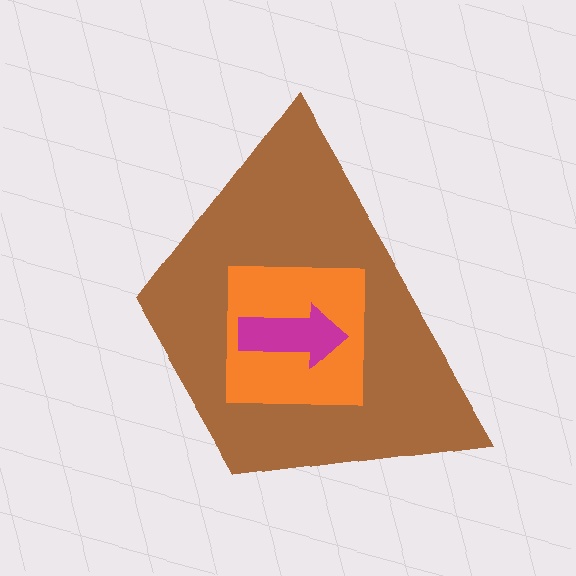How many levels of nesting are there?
3.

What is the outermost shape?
The brown trapezoid.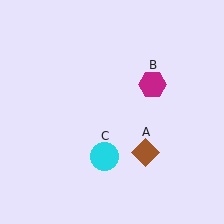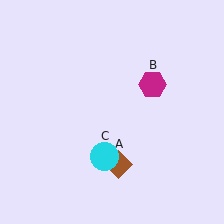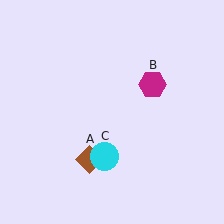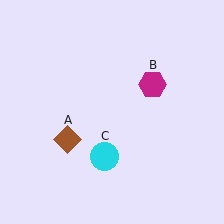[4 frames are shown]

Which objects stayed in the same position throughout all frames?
Magenta hexagon (object B) and cyan circle (object C) remained stationary.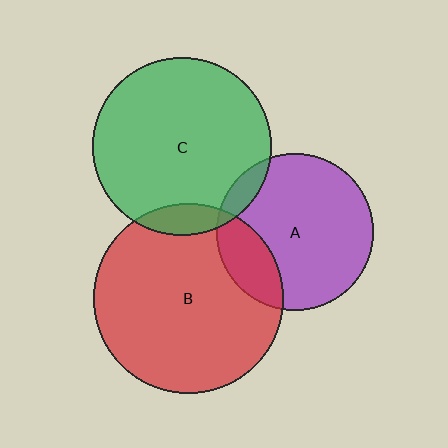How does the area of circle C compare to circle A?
Approximately 1.3 times.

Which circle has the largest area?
Circle B (red).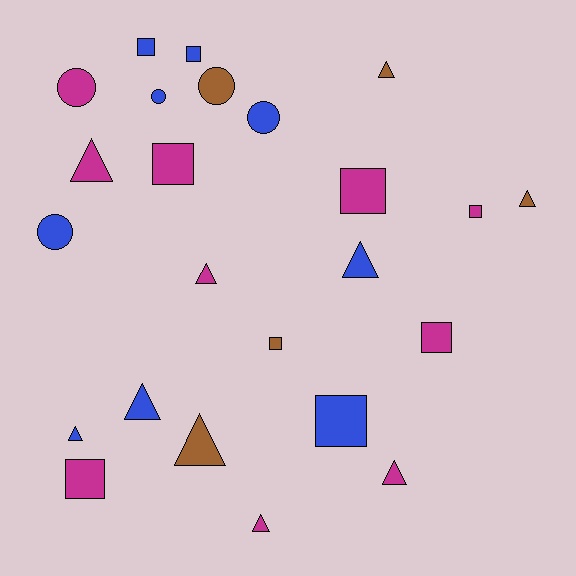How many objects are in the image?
There are 24 objects.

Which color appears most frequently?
Magenta, with 10 objects.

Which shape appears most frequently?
Triangle, with 10 objects.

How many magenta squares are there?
There are 5 magenta squares.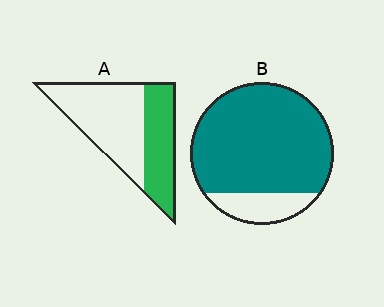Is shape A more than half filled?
No.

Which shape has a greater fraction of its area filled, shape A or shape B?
Shape B.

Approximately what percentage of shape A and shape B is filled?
A is approximately 40% and B is approximately 85%.